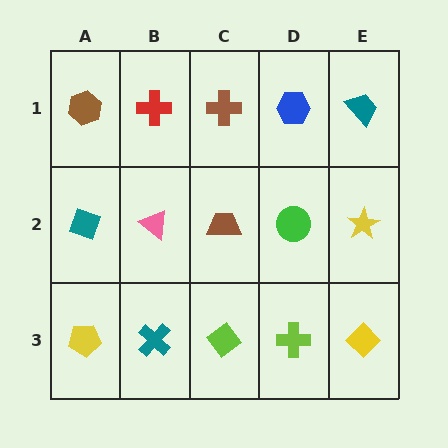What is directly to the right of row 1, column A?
A red cross.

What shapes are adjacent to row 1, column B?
A pink triangle (row 2, column B), a brown hexagon (row 1, column A), a brown cross (row 1, column C).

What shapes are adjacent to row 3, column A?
A teal diamond (row 2, column A), a teal cross (row 3, column B).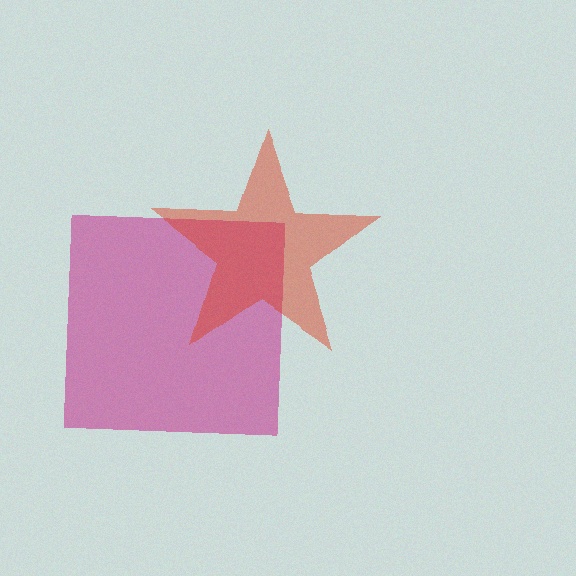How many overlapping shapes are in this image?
There are 2 overlapping shapes in the image.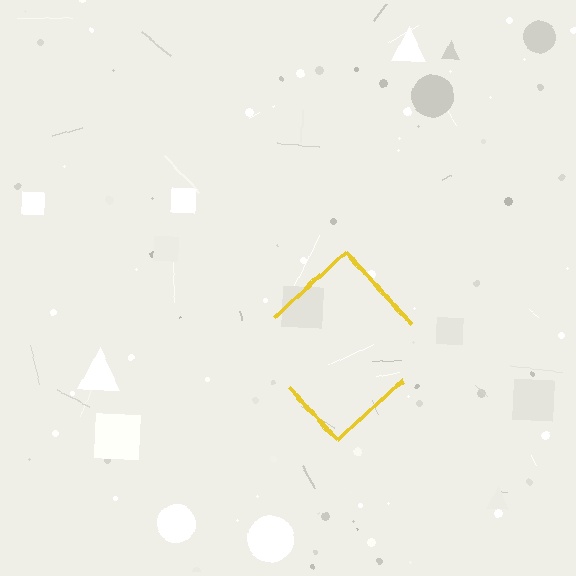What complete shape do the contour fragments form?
The contour fragments form a diamond.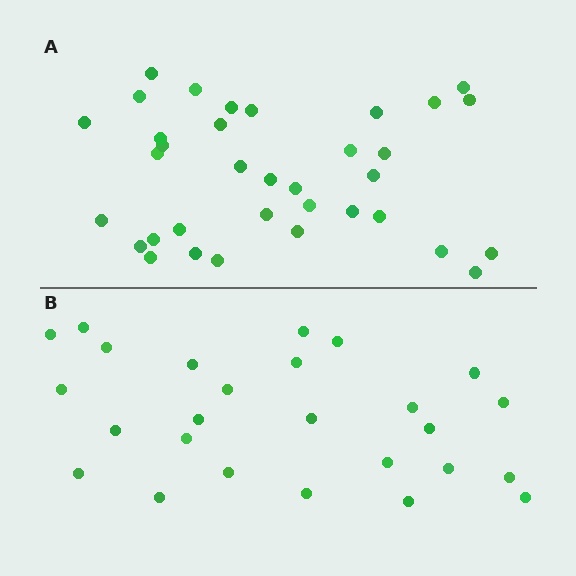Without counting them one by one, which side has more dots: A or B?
Region A (the top region) has more dots.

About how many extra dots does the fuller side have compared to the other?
Region A has roughly 8 or so more dots than region B.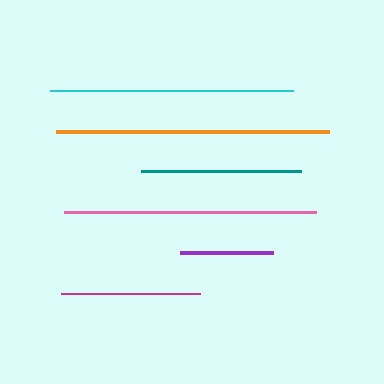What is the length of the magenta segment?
The magenta segment is approximately 138 pixels long.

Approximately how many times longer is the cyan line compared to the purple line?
The cyan line is approximately 2.6 times the length of the purple line.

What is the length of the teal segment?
The teal segment is approximately 160 pixels long.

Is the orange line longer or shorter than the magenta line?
The orange line is longer than the magenta line.